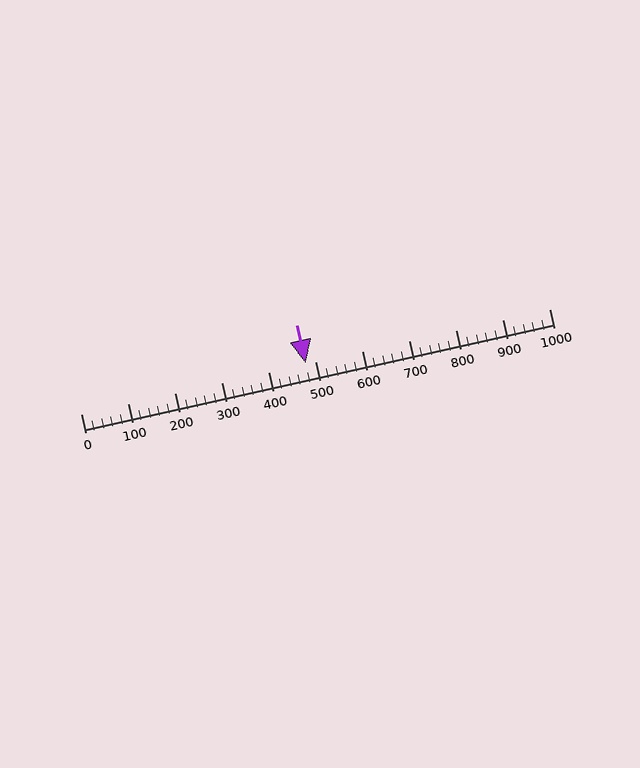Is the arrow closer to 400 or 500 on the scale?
The arrow is closer to 500.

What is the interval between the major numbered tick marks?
The major tick marks are spaced 100 units apart.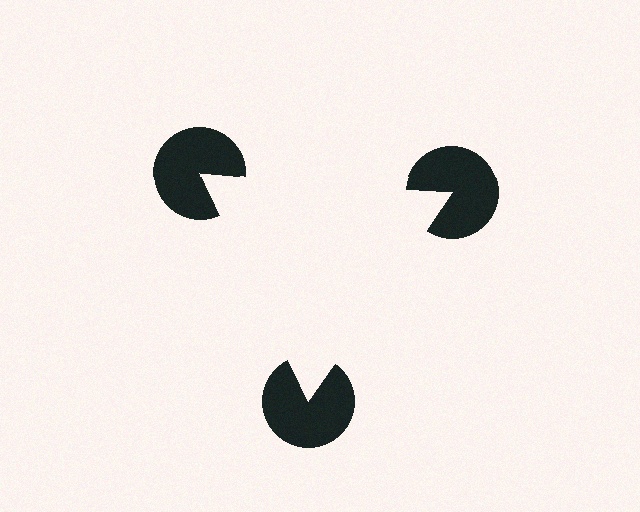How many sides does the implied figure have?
3 sides.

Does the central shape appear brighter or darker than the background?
It typically appears slightly brighter than the background, even though no actual brightness change is drawn.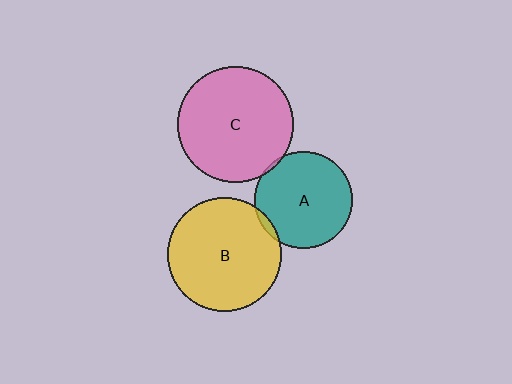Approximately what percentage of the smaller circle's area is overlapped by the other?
Approximately 5%.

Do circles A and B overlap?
Yes.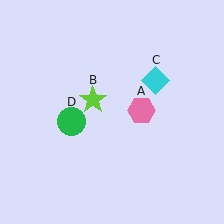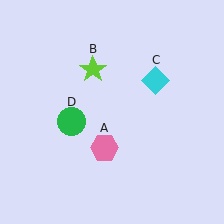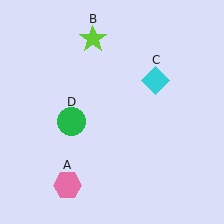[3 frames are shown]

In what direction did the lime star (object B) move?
The lime star (object B) moved up.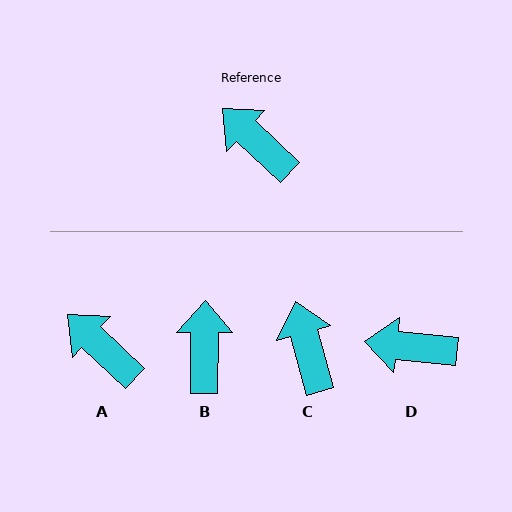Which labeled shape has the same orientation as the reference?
A.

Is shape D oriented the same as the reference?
No, it is off by about 37 degrees.